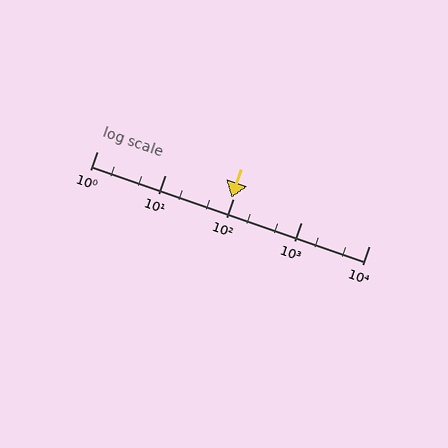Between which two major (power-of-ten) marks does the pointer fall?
The pointer is between 10 and 100.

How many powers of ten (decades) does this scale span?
The scale spans 4 decades, from 1 to 10000.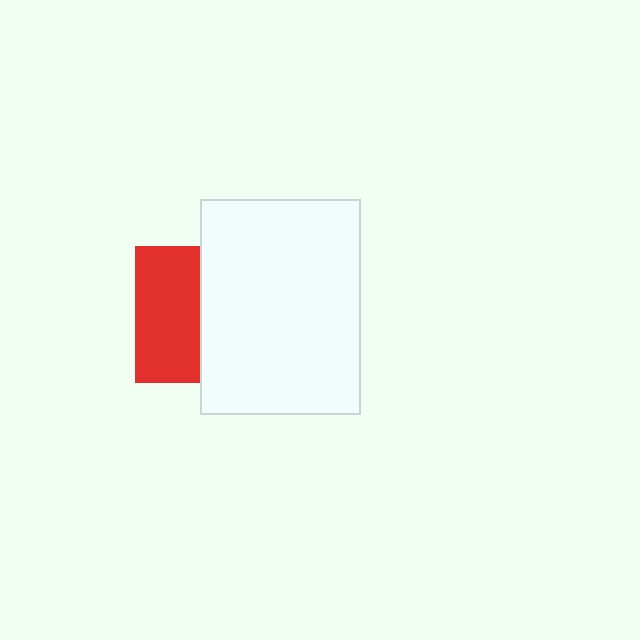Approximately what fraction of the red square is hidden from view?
Roughly 53% of the red square is hidden behind the white rectangle.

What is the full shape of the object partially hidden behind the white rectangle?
The partially hidden object is a red square.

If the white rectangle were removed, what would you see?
You would see the complete red square.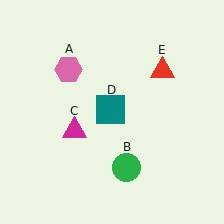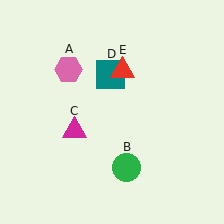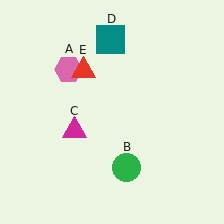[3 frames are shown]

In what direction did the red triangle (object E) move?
The red triangle (object E) moved left.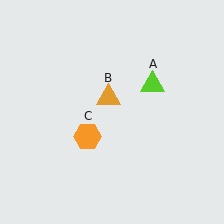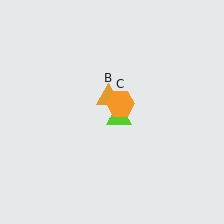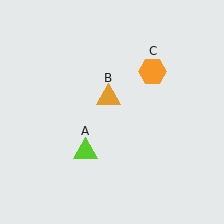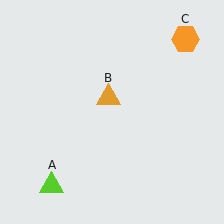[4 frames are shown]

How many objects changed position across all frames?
2 objects changed position: lime triangle (object A), orange hexagon (object C).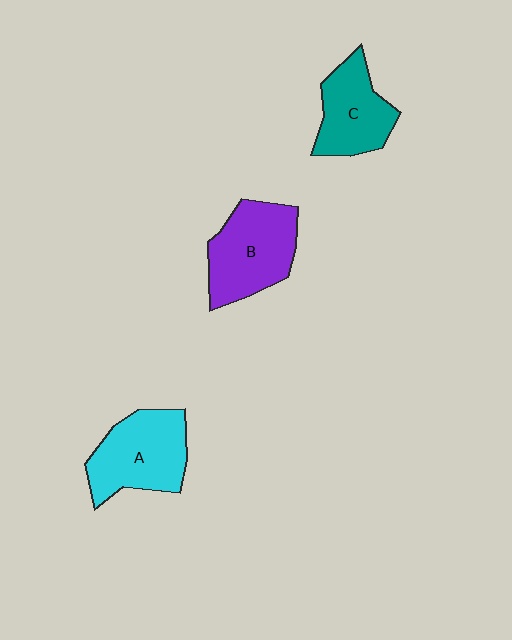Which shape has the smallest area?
Shape C (teal).